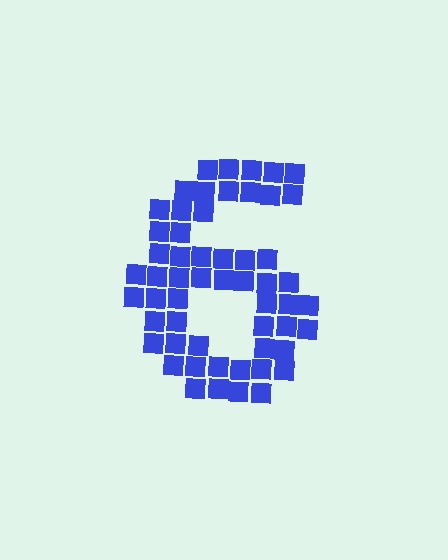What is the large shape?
The large shape is the digit 6.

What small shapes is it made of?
It is made of small squares.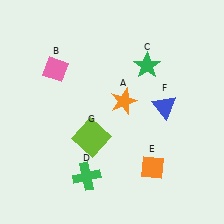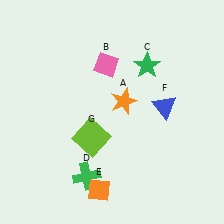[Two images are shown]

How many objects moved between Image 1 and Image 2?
2 objects moved between the two images.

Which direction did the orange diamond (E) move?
The orange diamond (E) moved left.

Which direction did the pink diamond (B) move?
The pink diamond (B) moved right.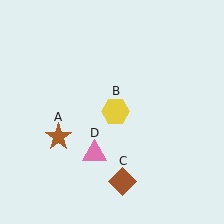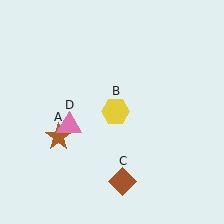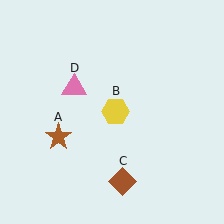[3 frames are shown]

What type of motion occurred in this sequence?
The pink triangle (object D) rotated clockwise around the center of the scene.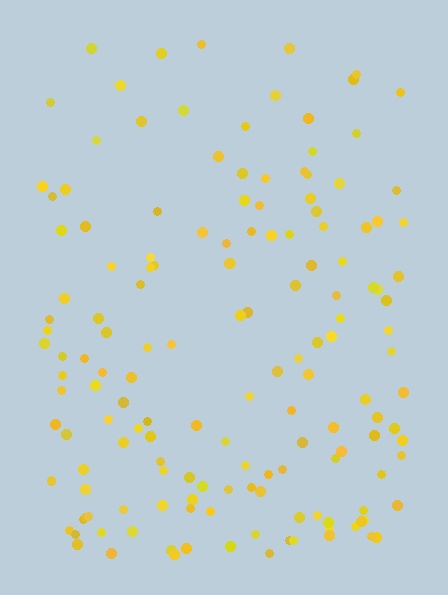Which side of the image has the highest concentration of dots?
The bottom.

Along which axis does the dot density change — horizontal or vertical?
Vertical.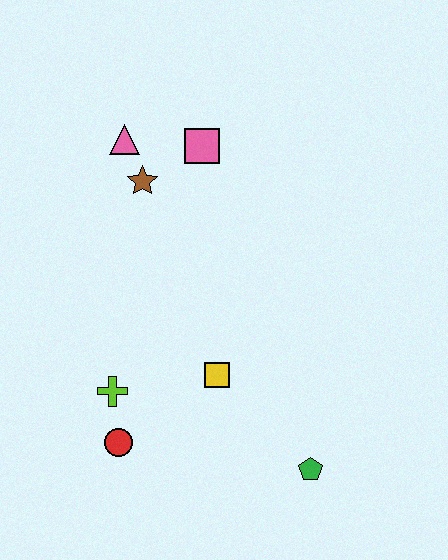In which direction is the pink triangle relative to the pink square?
The pink triangle is to the left of the pink square.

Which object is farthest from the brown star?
The green pentagon is farthest from the brown star.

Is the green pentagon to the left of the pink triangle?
No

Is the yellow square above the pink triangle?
No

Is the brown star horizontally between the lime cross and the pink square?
Yes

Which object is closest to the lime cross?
The red circle is closest to the lime cross.